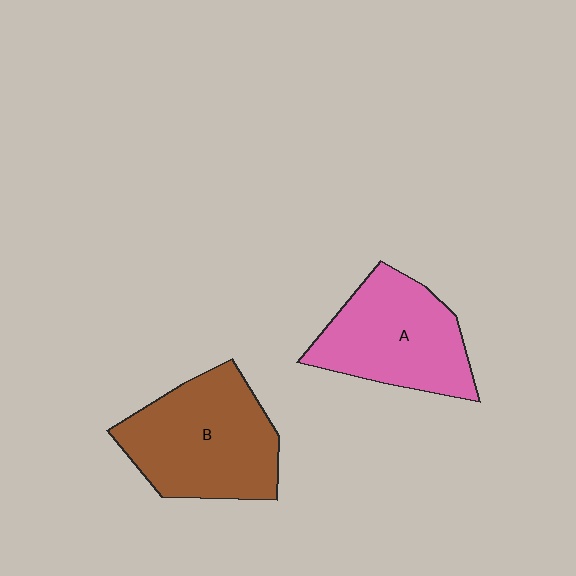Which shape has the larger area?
Shape B (brown).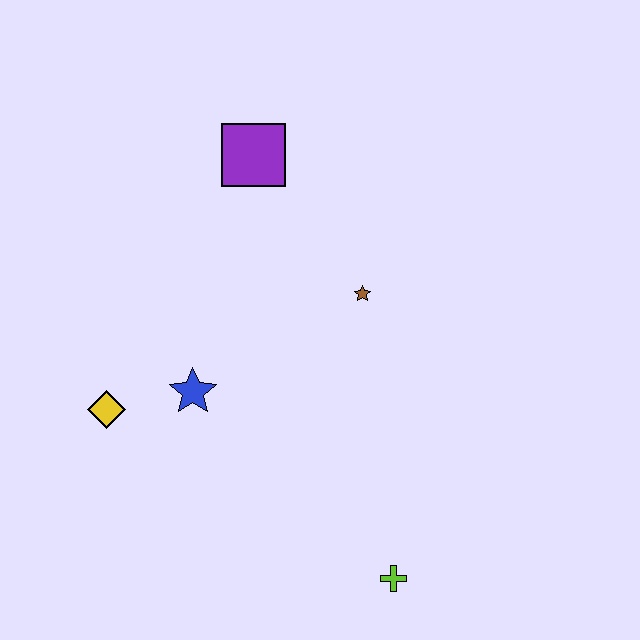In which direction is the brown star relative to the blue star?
The brown star is to the right of the blue star.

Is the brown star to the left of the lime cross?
Yes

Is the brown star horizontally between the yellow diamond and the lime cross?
Yes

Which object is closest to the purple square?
The brown star is closest to the purple square.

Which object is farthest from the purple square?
The lime cross is farthest from the purple square.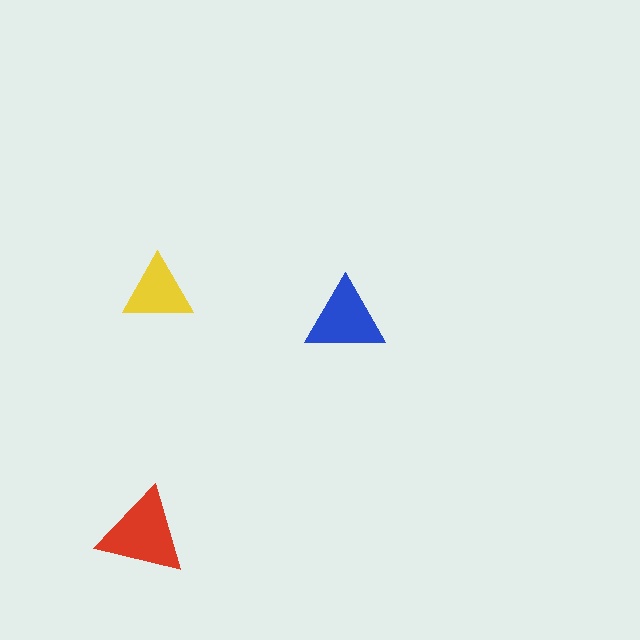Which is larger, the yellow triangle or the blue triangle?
The blue one.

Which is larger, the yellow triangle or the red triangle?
The red one.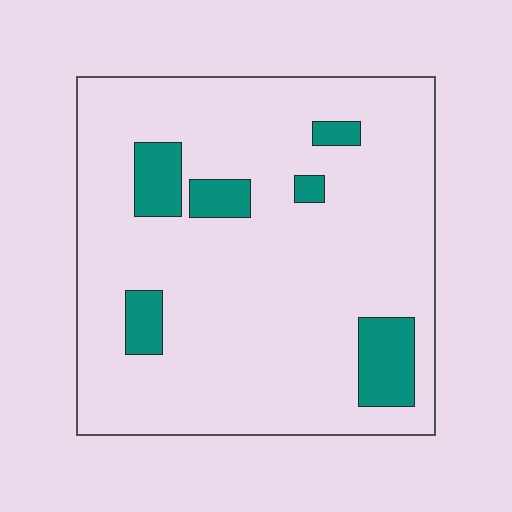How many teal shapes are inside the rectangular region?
6.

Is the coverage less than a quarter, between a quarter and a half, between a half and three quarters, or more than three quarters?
Less than a quarter.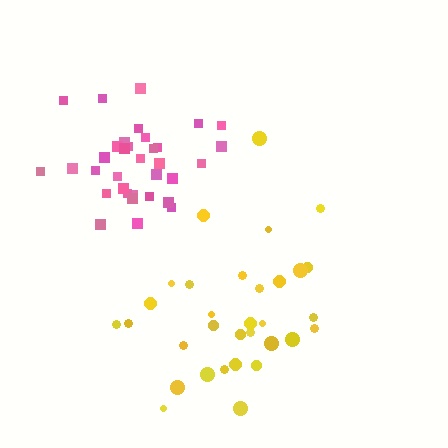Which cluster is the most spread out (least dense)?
Yellow.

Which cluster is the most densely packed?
Pink.